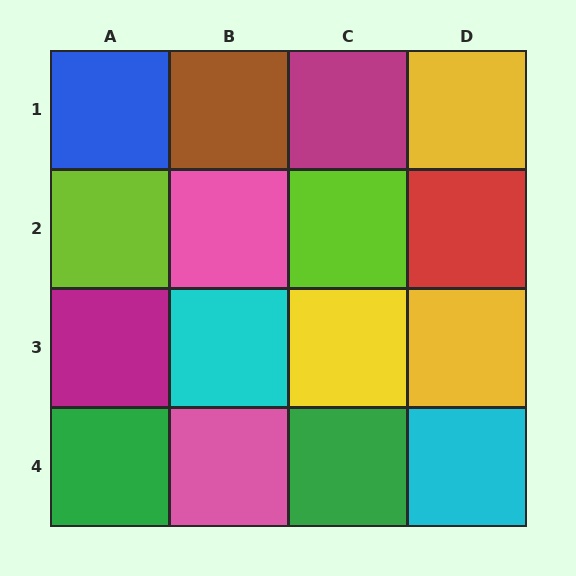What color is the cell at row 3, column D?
Yellow.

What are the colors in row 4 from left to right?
Green, pink, green, cyan.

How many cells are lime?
2 cells are lime.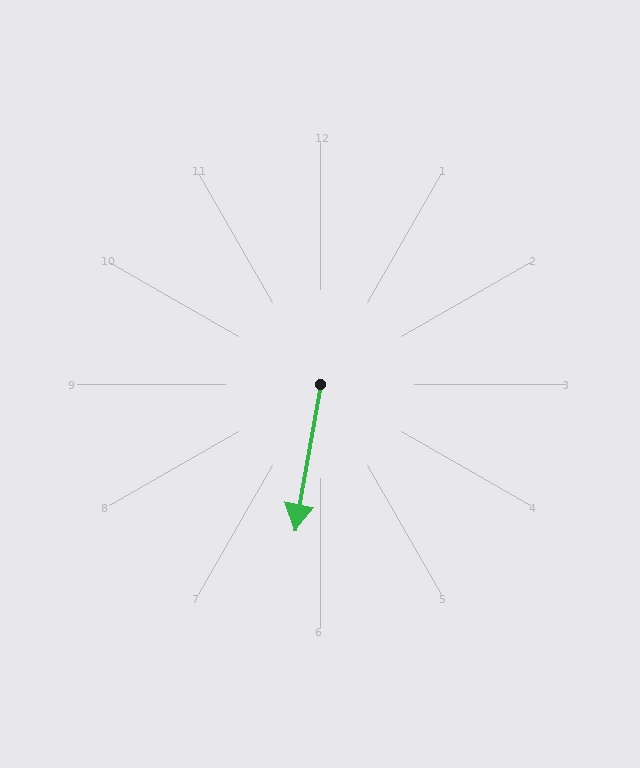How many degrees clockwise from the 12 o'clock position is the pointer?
Approximately 190 degrees.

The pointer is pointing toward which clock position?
Roughly 6 o'clock.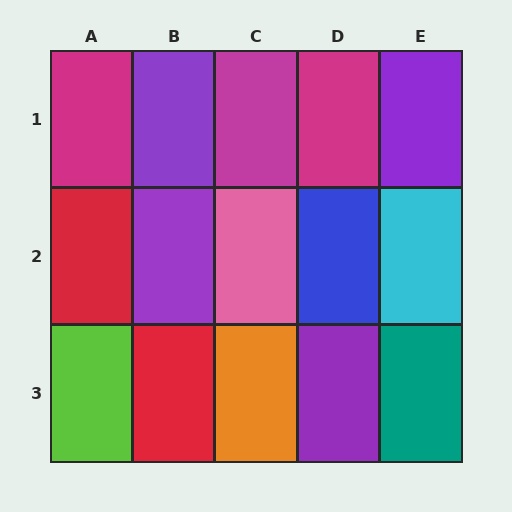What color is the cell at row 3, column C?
Orange.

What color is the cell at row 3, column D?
Purple.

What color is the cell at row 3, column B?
Red.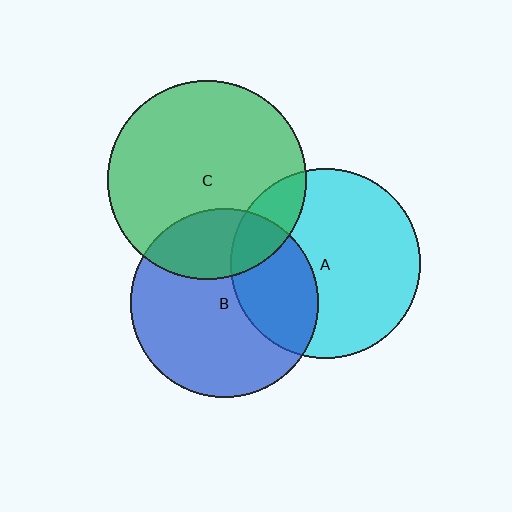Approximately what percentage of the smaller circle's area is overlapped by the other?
Approximately 25%.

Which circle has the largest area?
Circle C (green).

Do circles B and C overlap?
Yes.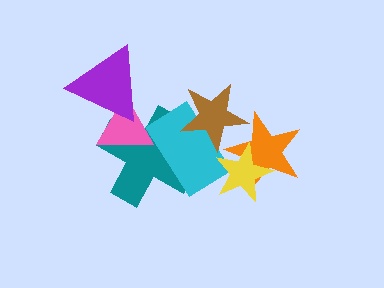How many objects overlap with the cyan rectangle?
4 objects overlap with the cyan rectangle.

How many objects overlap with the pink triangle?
3 objects overlap with the pink triangle.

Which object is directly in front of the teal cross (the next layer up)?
The cyan rectangle is directly in front of the teal cross.